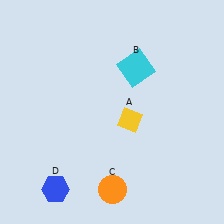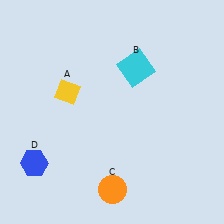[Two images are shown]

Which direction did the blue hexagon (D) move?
The blue hexagon (D) moved up.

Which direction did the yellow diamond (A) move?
The yellow diamond (A) moved left.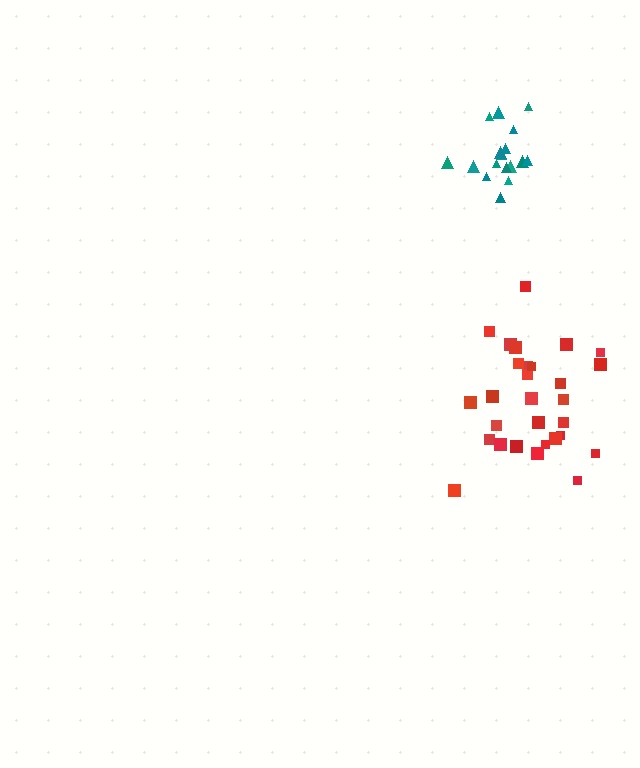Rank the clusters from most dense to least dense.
teal, red.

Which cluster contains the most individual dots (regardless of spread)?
Red (29).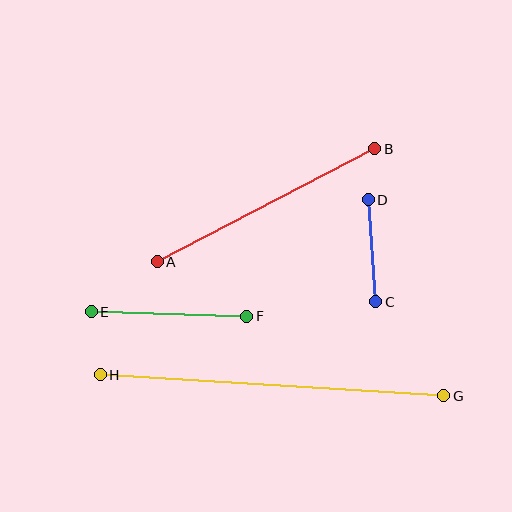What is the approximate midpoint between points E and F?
The midpoint is at approximately (169, 314) pixels.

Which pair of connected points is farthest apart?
Points G and H are farthest apart.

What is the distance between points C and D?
The distance is approximately 102 pixels.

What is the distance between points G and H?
The distance is approximately 344 pixels.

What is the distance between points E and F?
The distance is approximately 156 pixels.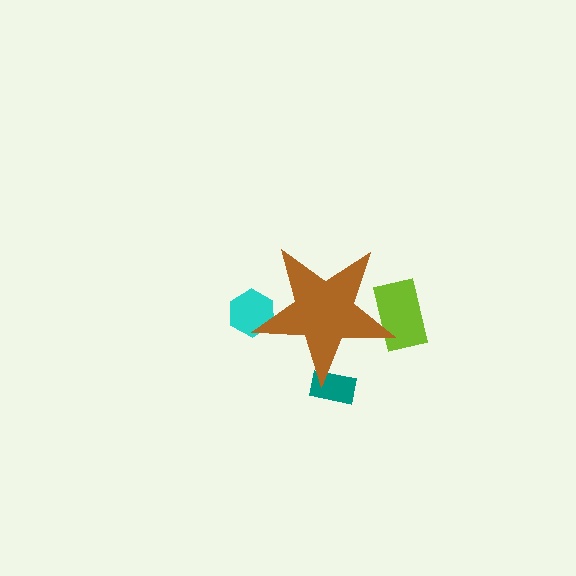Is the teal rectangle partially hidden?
Yes, the teal rectangle is partially hidden behind the brown star.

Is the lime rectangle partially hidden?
Yes, the lime rectangle is partially hidden behind the brown star.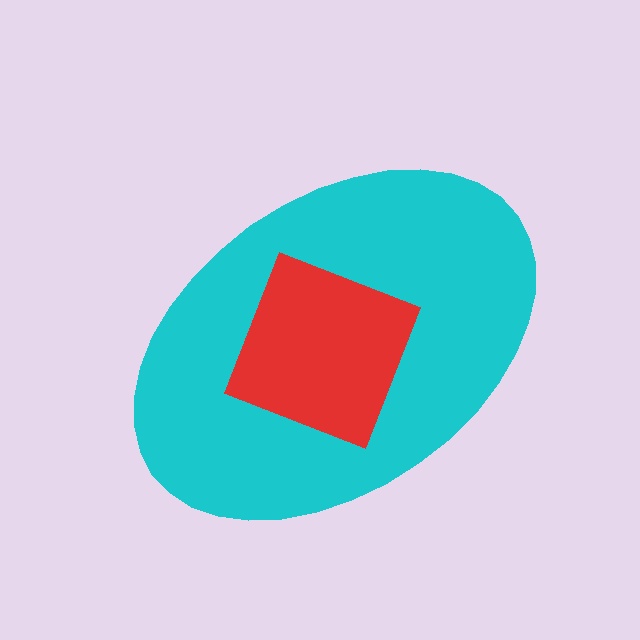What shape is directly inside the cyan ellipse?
The red diamond.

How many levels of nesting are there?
2.